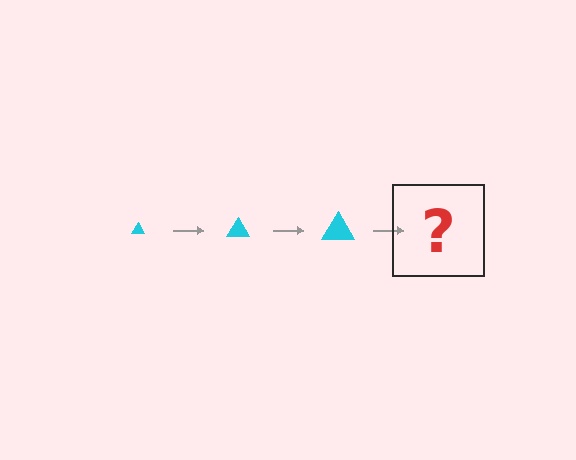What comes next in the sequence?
The next element should be a cyan triangle, larger than the previous one.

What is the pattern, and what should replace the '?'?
The pattern is that the triangle gets progressively larger each step. The '?' should be a cyan triangle, larger than the previous one.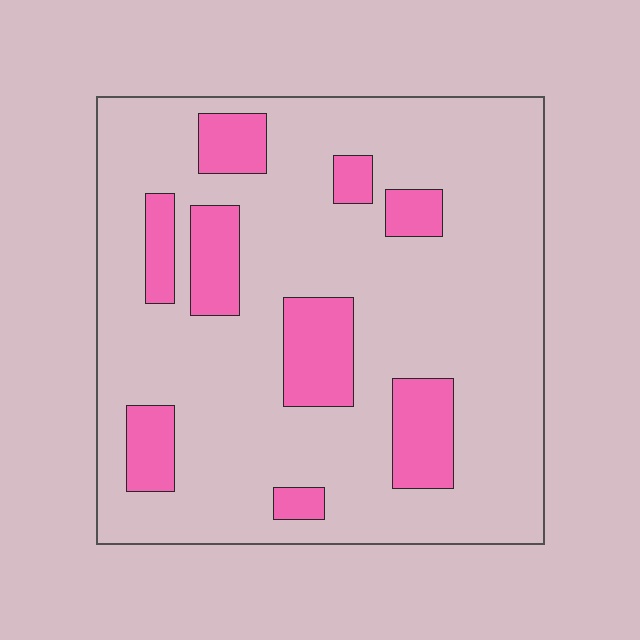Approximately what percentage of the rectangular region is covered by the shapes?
Approximately 20%.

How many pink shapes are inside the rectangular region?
9.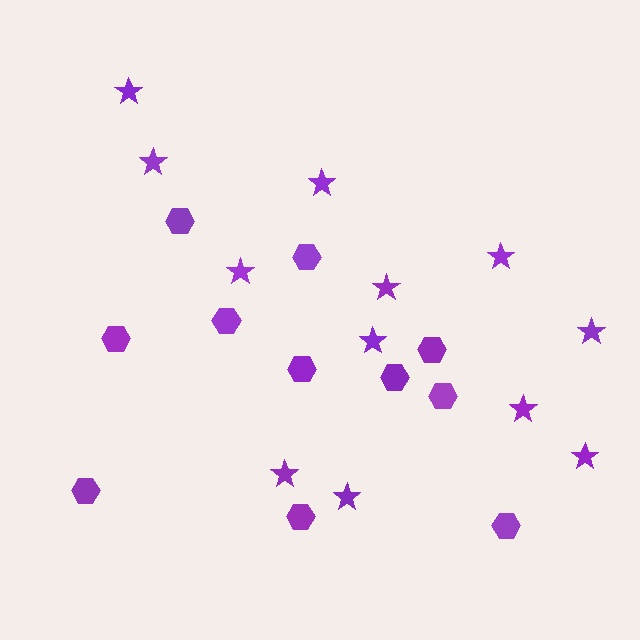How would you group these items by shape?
There are 2 groups: one group of stars (12) and one group of hexagons (11).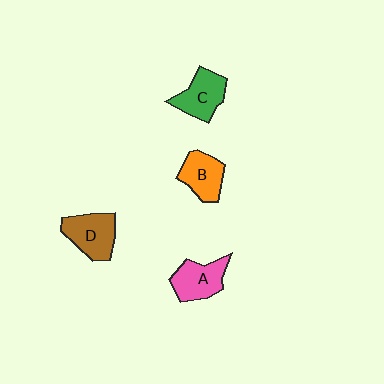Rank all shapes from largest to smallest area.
From largest to smallest: D (brown), A (pink), C (green), B (orange).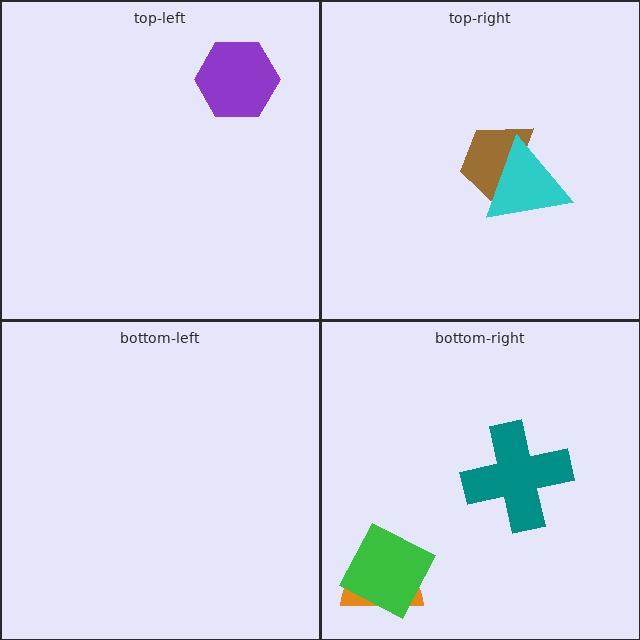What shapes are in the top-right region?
The brown trapezoid, the cyan triangle.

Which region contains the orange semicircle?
The bottom-right region.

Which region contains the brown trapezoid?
The top-right region.